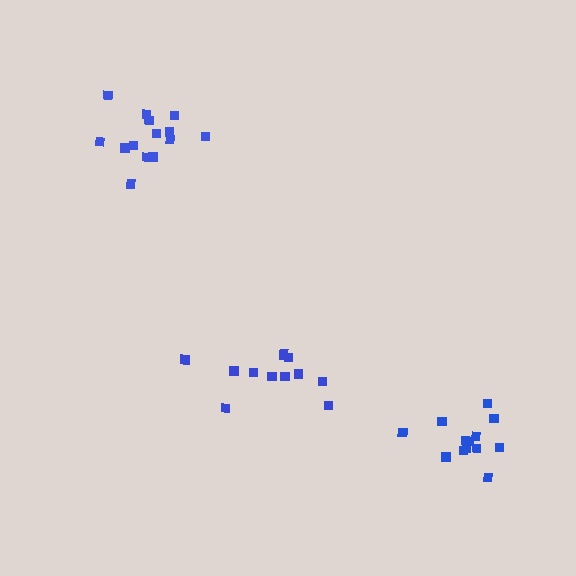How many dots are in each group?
Group 1: 12 dots, Group 2: 13 dots, Group 3: 14 dots (39 total).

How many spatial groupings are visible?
There are 3 spatial groupings.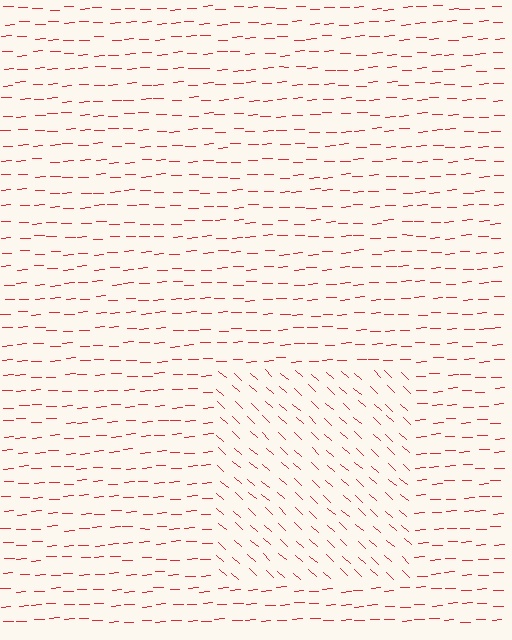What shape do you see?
I see a rectangle.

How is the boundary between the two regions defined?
The boundary is defined purely by a change in line orientation (approximately 45 degrees difference). All lines are the same color and thickness.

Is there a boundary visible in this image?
Yes, there is a texture boundary formed by a change in line orientation.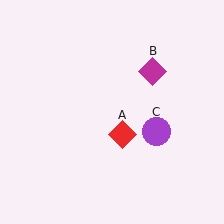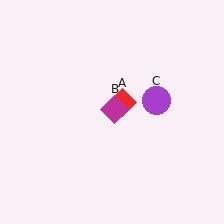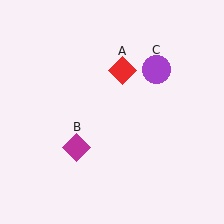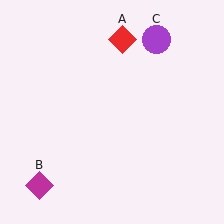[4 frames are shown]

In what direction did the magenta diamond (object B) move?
The magenta diamond (object B) moved down and to the left.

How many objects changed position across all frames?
3 objects changed position: red diamond (object A), magenta diamond (object B), purple circle (object C).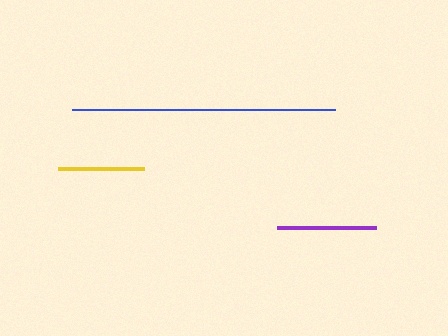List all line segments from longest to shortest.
From longest to shortest: blue, purple, yellow.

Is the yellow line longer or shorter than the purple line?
The purple line is longer than the yellow line.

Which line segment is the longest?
The blue line is the longest at approximately 264 pixels.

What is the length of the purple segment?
The purple segment is approximately 99 pixels long.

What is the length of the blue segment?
The blue segment is approximately 264 pixels long.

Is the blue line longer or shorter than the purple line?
The blue line is longer than the purple line.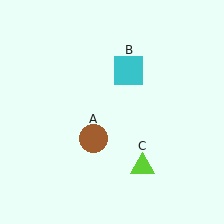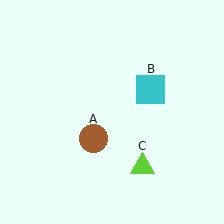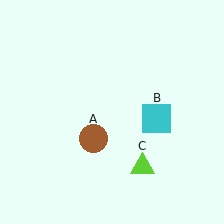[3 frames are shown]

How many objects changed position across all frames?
1 object changed position: cyan square (object B).